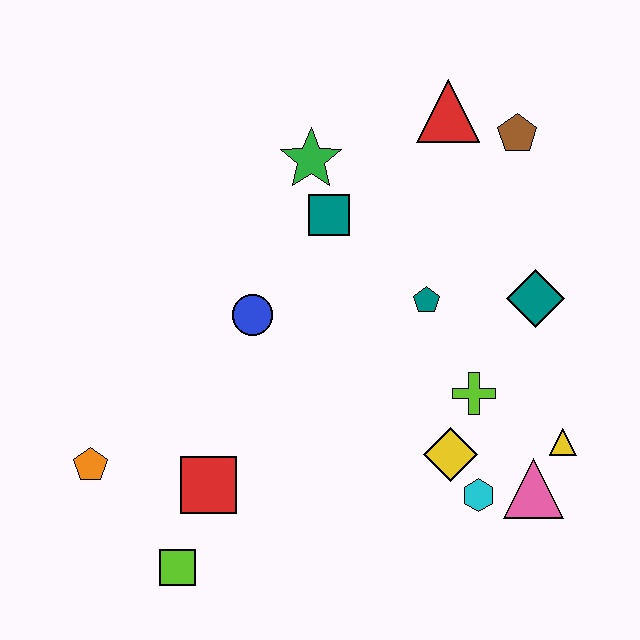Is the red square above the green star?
No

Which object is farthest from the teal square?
The lime square is farthest from the teal square.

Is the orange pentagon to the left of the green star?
Yes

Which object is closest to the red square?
The lime square is closest to the red square.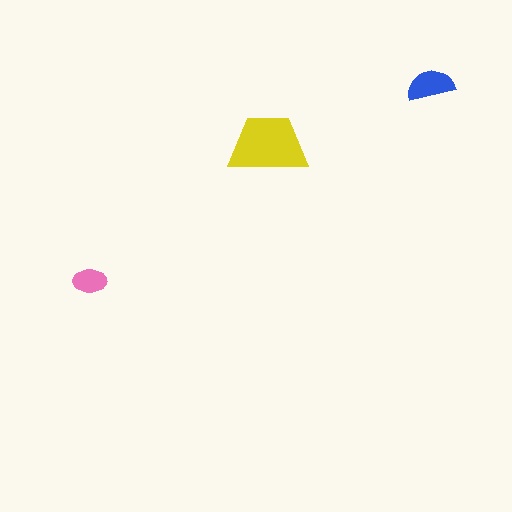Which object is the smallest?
The pink ellipse.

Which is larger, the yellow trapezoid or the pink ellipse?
The yellow trapezoid.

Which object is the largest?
The yellow trapezoid.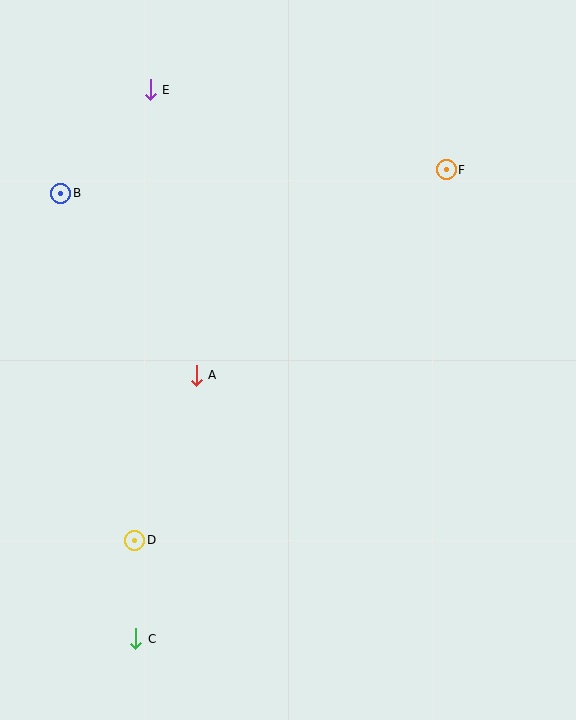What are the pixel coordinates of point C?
Point C is at (136, 639).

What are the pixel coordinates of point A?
Point A is at (196, 375).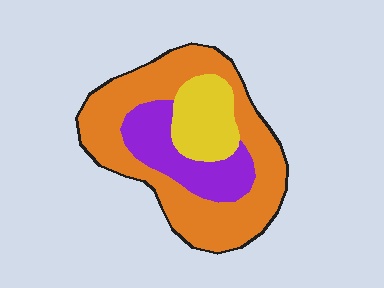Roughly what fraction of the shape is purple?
Purple takes up about one fifth (1/5) of the shape.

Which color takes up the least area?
Yellow, at roughly 15%.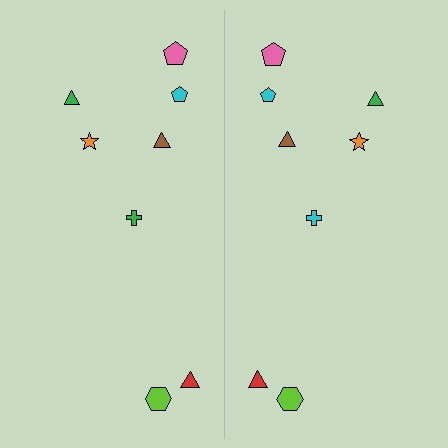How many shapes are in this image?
There are 16 shapes in this image.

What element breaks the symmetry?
The cyan cross on the right side breaks the symmetry — its mirror counterpart is green.